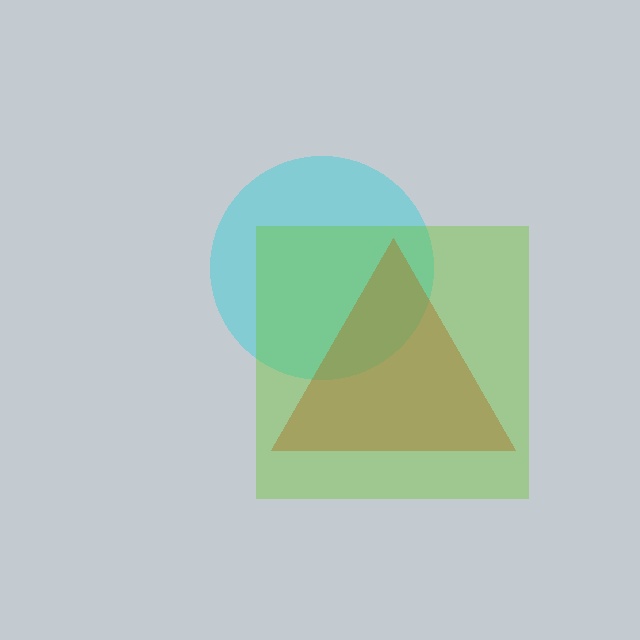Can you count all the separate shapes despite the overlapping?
Yes, there are 3 separate shapes.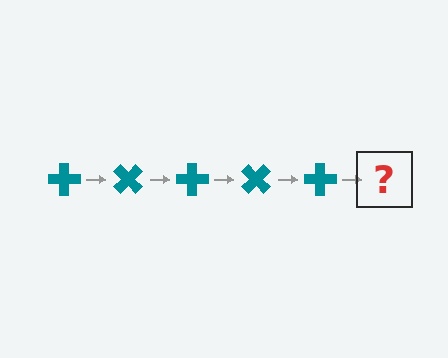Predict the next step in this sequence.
The next step is a teal cross rotated 225 degrees.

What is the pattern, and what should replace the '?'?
The pattern is that the cross rotates 45 degrees each step. The '?' should be a teal cross rotated 225 degrees.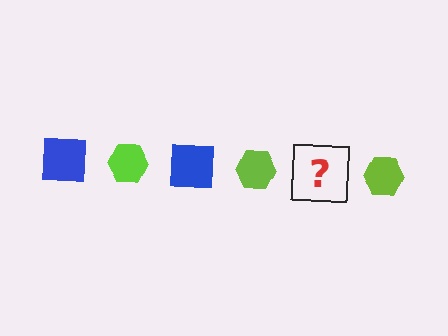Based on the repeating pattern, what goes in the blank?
The blank should be a blue square.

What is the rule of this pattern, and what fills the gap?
The rule is that the pattern alternates between blue square and lime hexagon. The gap should be filled with a blue square.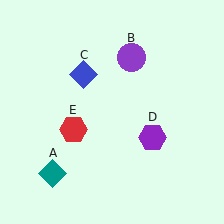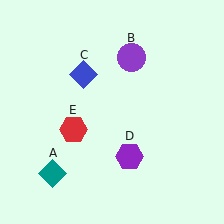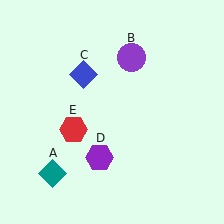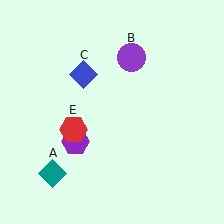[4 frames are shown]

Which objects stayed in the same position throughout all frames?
Teal diamond (object A) and purple circle (object B) and blue diamond (object C) and red hexagon (object E) remained stationary.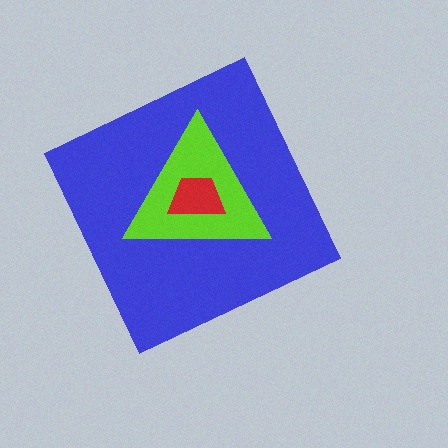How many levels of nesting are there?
3.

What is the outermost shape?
The blue diamond.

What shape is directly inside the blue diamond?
The lime triangle.